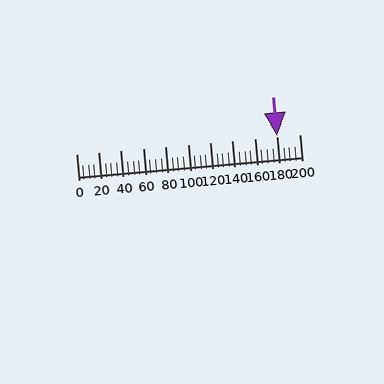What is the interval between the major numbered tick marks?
The major tick marks are spaced 20 units apart.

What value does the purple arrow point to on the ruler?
The purple arrow points to approximately 180.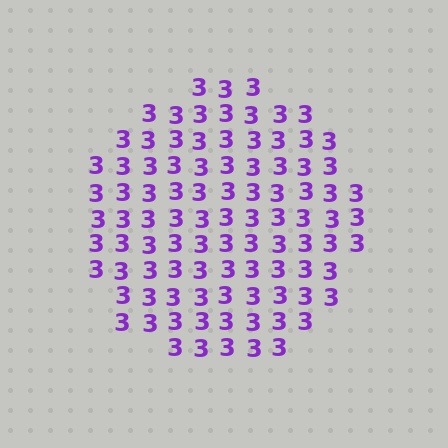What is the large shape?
The large shape is a circle.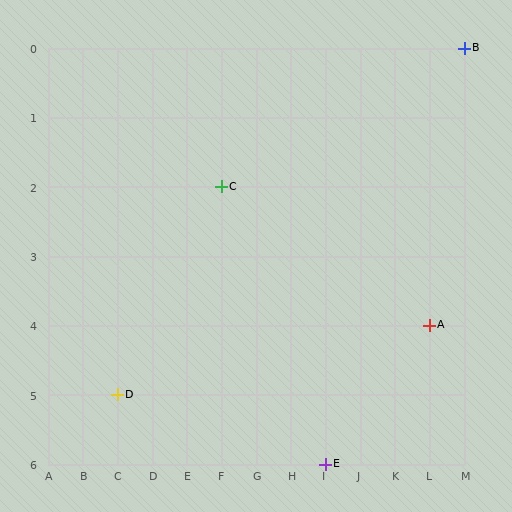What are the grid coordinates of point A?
Point A is at grid coordinates (L, 4).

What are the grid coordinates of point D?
Point D is at grid coordinates (C, 5).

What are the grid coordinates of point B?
Point B is at grid coordinates (M, 0).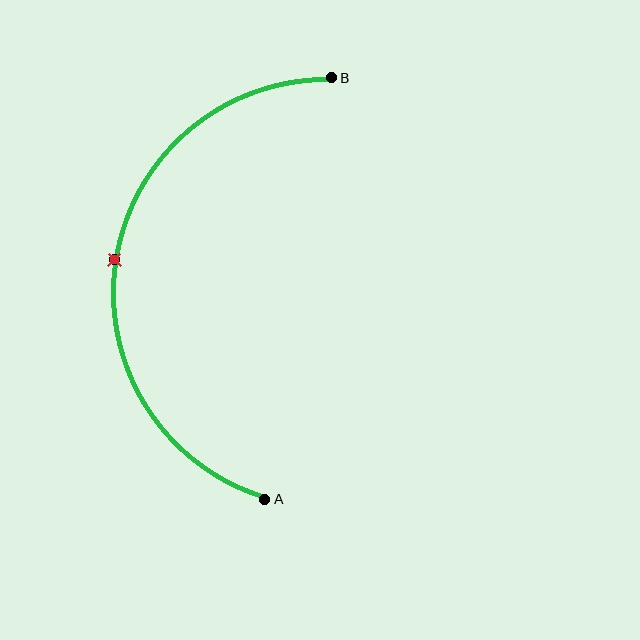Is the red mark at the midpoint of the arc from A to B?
Yes. The red mark lies on the arc at equal arc-length from both A and B — it is the arc midpoint.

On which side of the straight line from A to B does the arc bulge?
The arc bulges to the left of the straight line connecting A and B.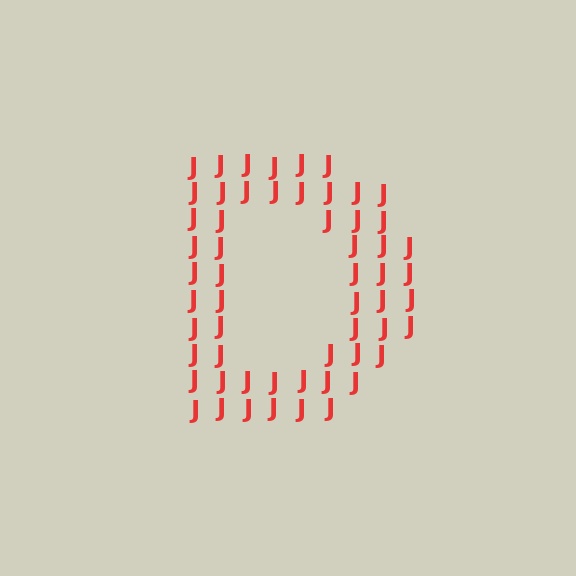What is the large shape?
The large shape is the letter D.